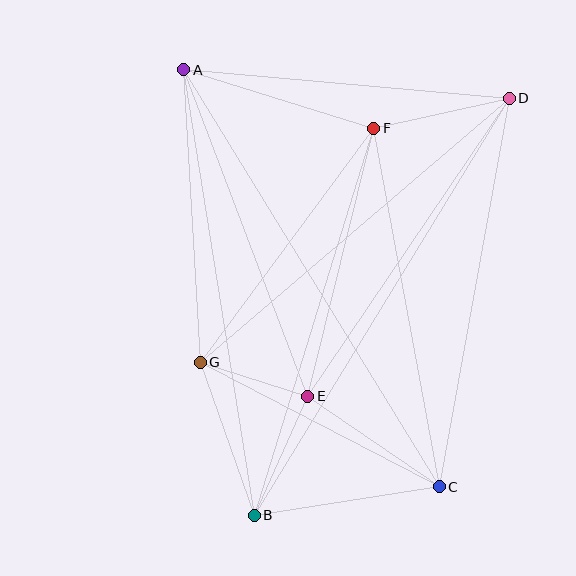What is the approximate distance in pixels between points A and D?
The distance between A and D is approximately 326 pixels.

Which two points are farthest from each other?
Points A and C are farthest from each other.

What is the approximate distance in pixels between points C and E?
The distance between C and E is approximately 160 pixels.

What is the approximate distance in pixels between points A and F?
The distance between A and F is approximately 199 pixels.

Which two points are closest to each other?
Points E and G are closest to each other.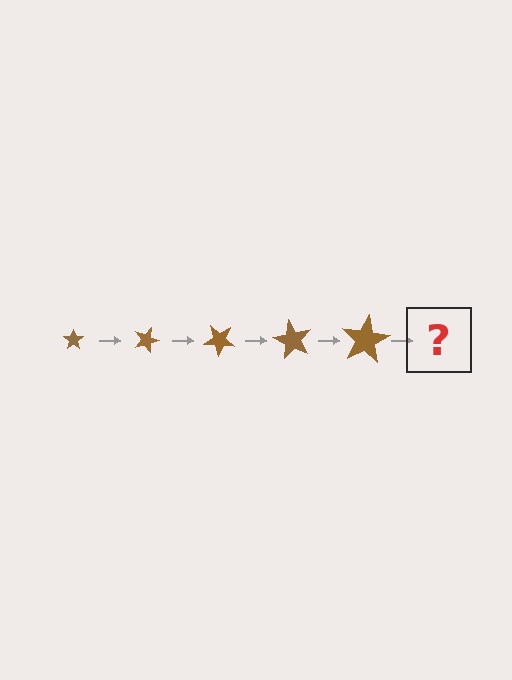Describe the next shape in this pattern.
It should be a star, larger than the previous one and rotated 100 degrees from the start.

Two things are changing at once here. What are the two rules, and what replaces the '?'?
The two rules are that the star grows larger each step and it rotates 20 degrees each step. The '?' should be a star, larger than the previous one and rotated 100 degrees from the start.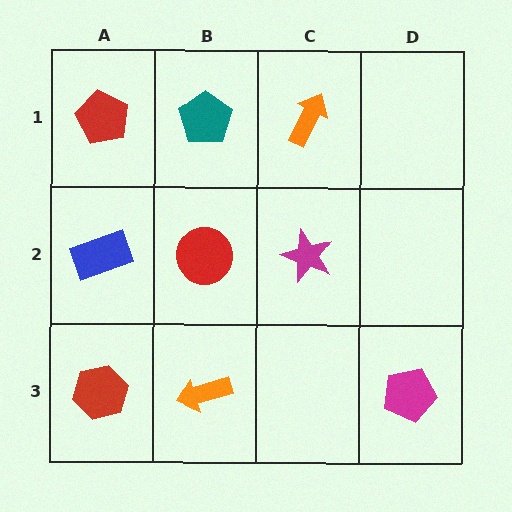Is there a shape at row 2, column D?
No, that cell is empty.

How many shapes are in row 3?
3 shapes.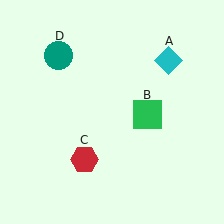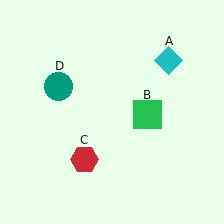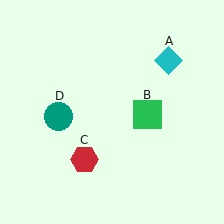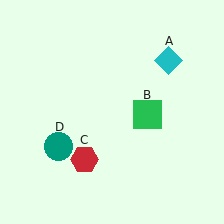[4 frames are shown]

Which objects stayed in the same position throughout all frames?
Cyan diamond (object A) and green square (object B) and red hexagon (object C) remained stationary.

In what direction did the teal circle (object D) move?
The teal circle (object D) moved down.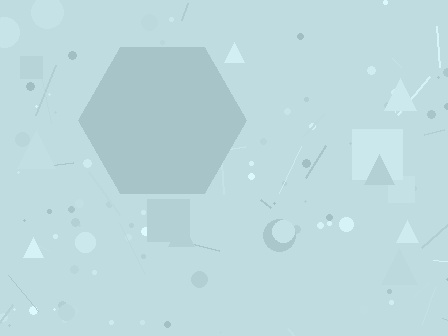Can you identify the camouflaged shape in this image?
The camouflaged shape is a hexagon.